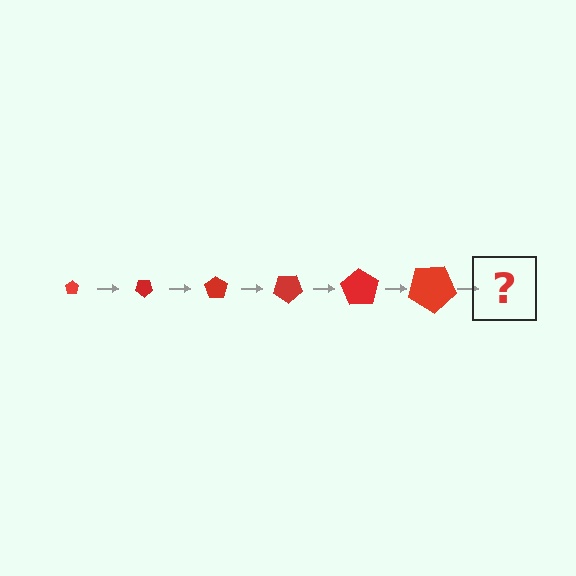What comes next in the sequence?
The next element should be a pentagon, larger than the previous one and rotated 210 degrees from the start.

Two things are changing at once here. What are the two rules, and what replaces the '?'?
The two rules are that the pentagon grows larger each step and it rotates 35 degrees each step. The '?' should be a pentagon, larger than the previous one and rotated 210 degrees from the start.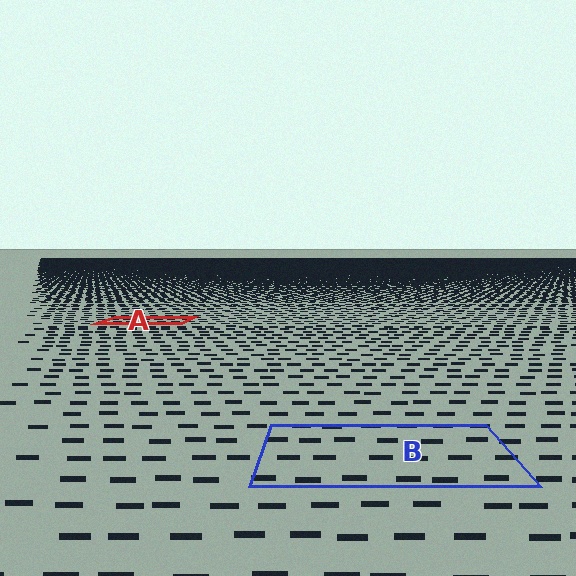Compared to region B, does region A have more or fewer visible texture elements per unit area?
Region A has more texture elements per unit area — they are packed more densely because it is farther away.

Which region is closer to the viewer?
Region B is closer. The texture elements there are larger and more spread out.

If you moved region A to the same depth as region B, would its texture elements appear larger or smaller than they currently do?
They would appear larger. At a closer depth, the same texture elements are projected at a bigger on-screen size.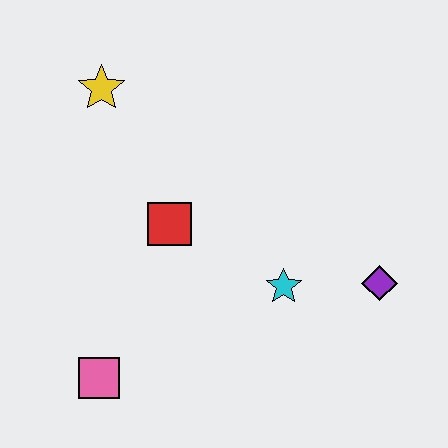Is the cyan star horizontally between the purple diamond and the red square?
Yes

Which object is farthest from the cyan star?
The yellow star is farthest from the cyan star.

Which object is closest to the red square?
The cyan star is closest to the red square.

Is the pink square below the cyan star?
Yes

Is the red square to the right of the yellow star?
Yes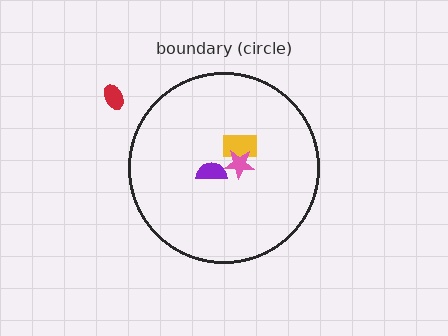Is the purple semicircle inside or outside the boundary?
Inside.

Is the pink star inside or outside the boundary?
Inside.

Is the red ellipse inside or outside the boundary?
Outside.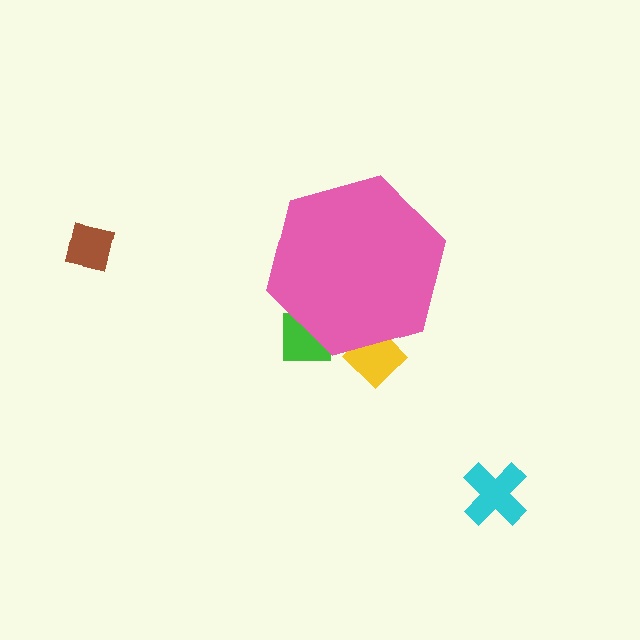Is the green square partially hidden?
Yes, the green square is partially hidden behind the pink hexagon.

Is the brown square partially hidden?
No, the brown square is fully visible.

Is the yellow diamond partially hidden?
Yes, the yellow diamond is partially hidden behind the pink hexagon.